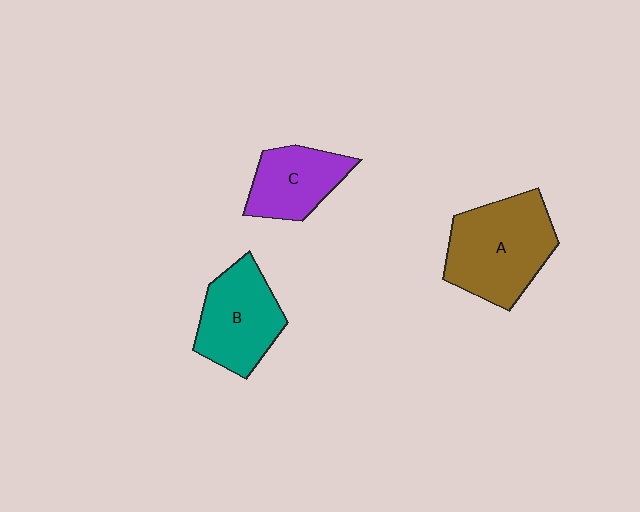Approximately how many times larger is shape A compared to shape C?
Approximately 1.6 times.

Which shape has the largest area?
Shape A (brown).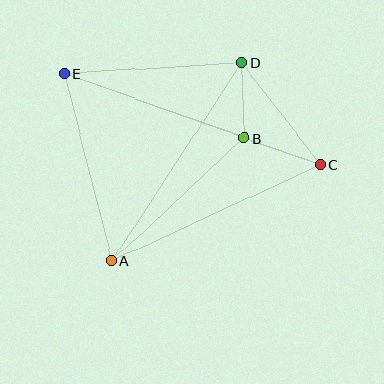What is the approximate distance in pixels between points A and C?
The distance between A and C is approximately 230 pixels.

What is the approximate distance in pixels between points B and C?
The distance between B and C is approximately 81 pixels.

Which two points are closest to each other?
Points B and D are closest to each other.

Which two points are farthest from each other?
Points C and E are farthest from each other.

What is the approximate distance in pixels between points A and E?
The distance between A and E is approximately 193 pixels.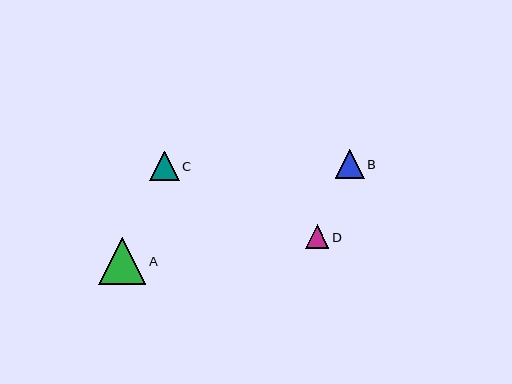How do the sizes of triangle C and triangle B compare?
Triangle C and triangle B are approximately the same size.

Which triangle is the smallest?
Triangle D is the smallest with a size of approximately 23 pixels.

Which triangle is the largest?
Triangle A is the largest with a size of approximately 47 pixels.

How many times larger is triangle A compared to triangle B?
Triangle A is approximately 1.6 times the size of triangle B.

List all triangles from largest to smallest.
From largest to smallest: A, C, B, D.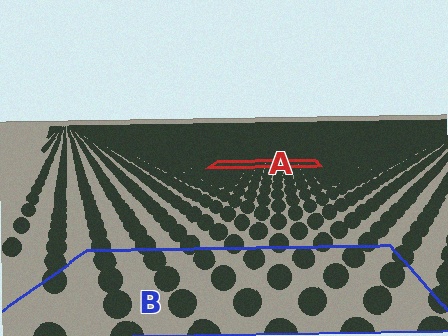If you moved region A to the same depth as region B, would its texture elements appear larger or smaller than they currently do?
They would appear larger. At a closer depth, the same texture elements are projected at a bigger on-screen size.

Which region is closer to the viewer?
Region B is closer. The texture elements there are larger and more spread out.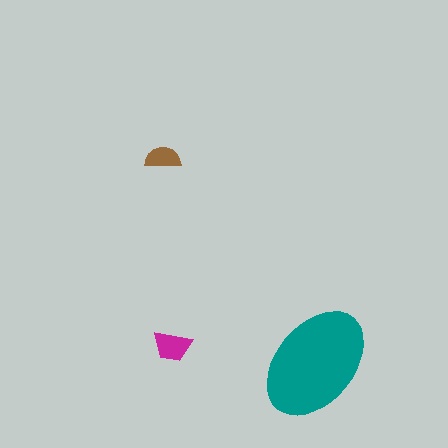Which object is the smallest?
The brown semicircle.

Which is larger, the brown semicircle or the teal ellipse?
The teal ellipse.